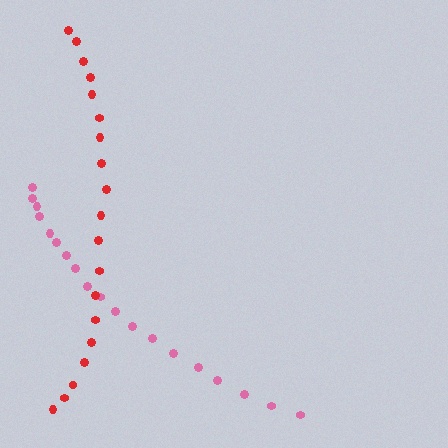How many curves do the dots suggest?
There are 2 distinct paths.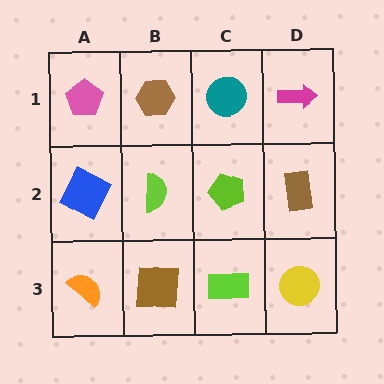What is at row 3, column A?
An orange semicircle.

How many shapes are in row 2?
4 shapes.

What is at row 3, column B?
A brown square.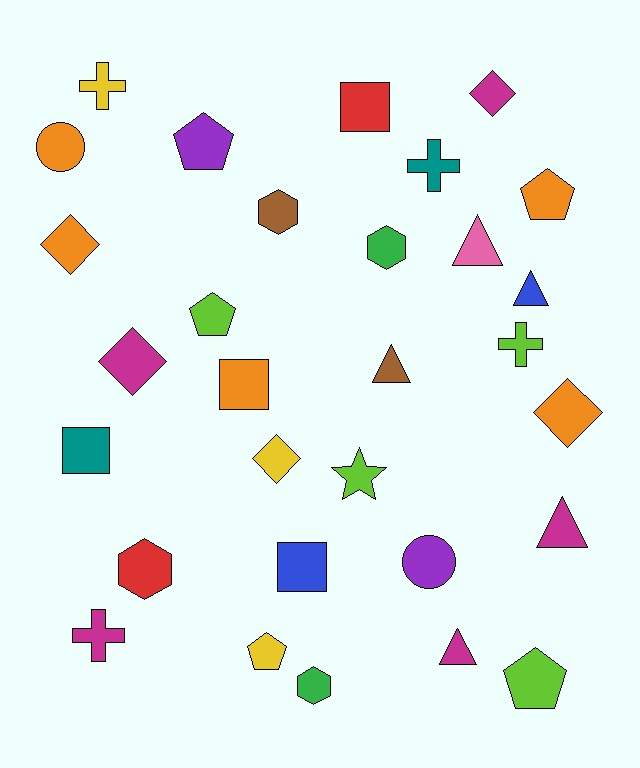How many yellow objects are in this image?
There are 3 yellow objects.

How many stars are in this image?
There is 1 star.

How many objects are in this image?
There are 30 objects.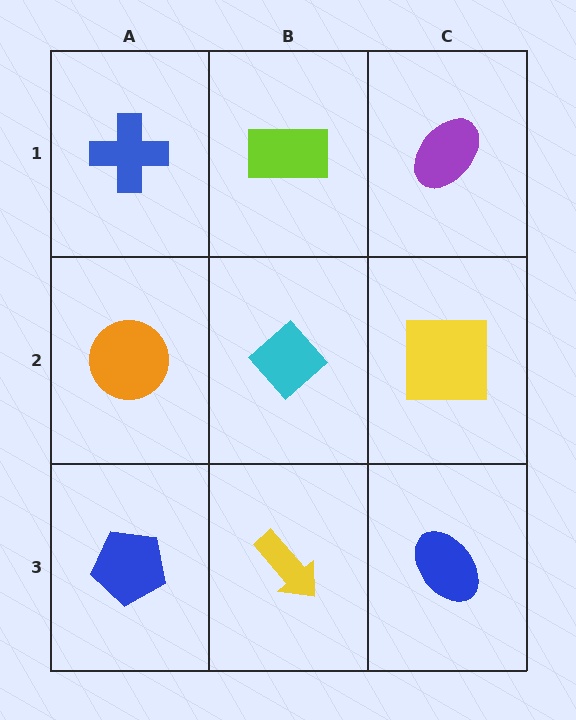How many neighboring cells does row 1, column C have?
2.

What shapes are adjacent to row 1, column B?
A cyan diamond (row 2, column B), a blue cross (row 1, column A), a purple ellipse (row 1, column C).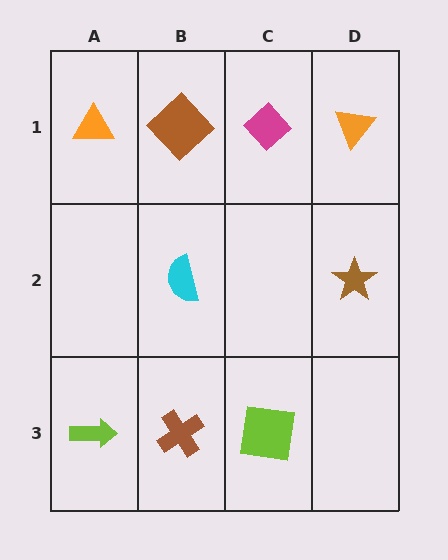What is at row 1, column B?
A brown diamond.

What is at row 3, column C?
A lime square.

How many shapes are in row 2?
2 shapes.